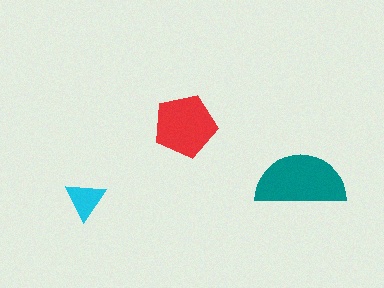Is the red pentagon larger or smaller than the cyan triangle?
Larger.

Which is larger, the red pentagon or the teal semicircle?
The teal semicircle.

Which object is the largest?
The teal semicircle.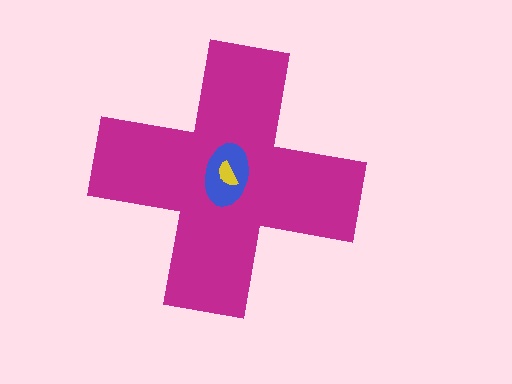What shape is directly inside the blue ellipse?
The yellow semicircle.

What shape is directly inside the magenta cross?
The blue ellipse.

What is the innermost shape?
The yellow semicircle.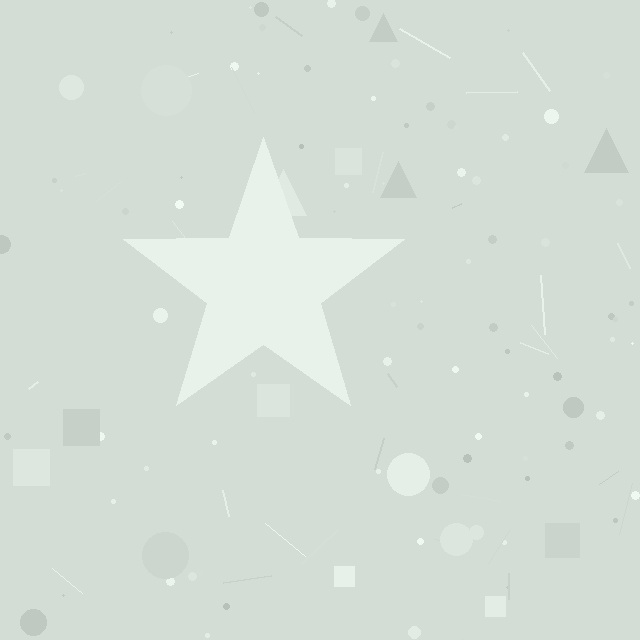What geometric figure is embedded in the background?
A star is embedded in the background.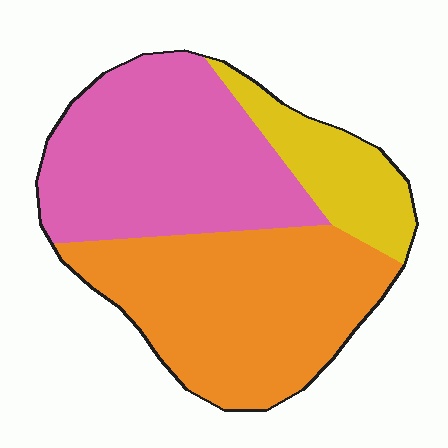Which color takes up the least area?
Yellow, at roughly 15%.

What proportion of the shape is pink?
Pink covers 41% of the shape.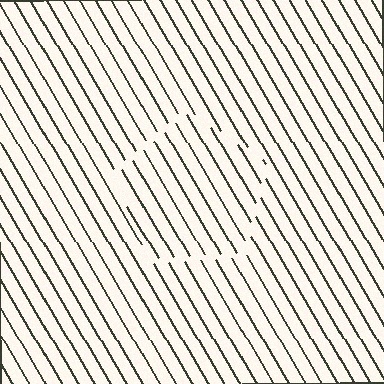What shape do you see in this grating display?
An illusory pentagon. The interior of the shape contains the same grating, shifted by half a period — the contour is defined by the phase discontinuity where line-ends from the inner and outer gratings abut.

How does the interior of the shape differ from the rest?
The interior of the shape contains the same grating, shifted by half a period — the contour is defined by the phase discontinuity where line-ends from the inner and outer gratings abut.